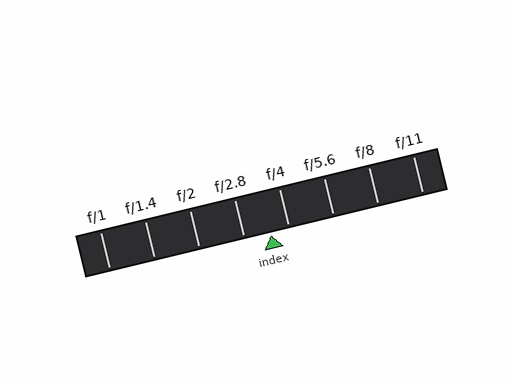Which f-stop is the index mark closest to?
The index mark is closest to f/4.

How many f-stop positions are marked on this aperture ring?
There are 8 f-stop positions marked.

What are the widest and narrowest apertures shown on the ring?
The widest aperture shown is f/1 and the narrowest is f/11.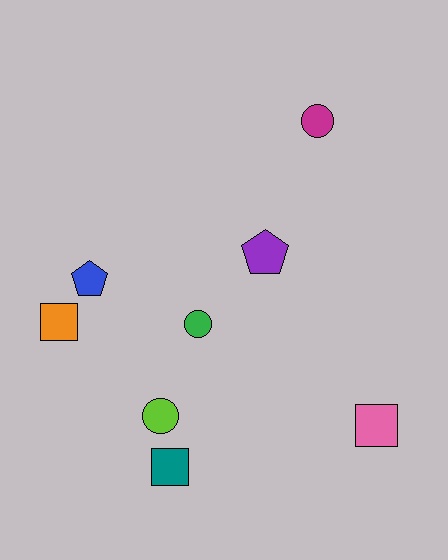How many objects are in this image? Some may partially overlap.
There are 8 objects.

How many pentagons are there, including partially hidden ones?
There are 2 pentagons.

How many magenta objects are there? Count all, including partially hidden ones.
There is 1 magenta object.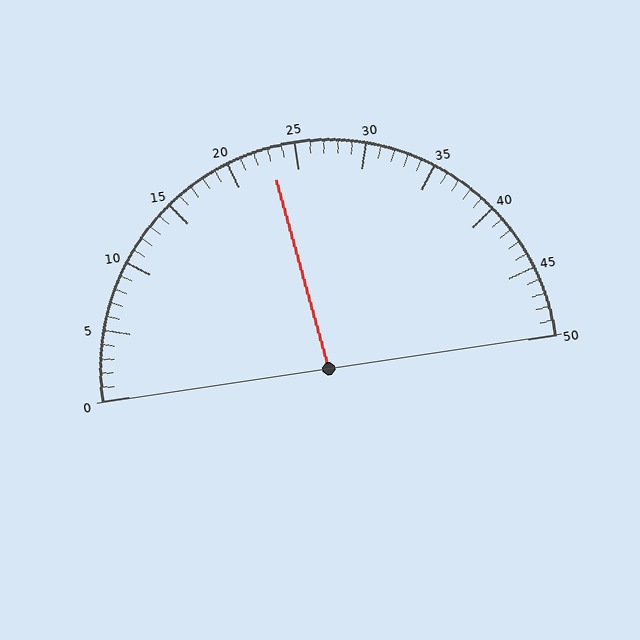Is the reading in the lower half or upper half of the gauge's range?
The reading is in the lower half of the range (0 to 50).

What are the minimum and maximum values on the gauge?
The gauge ranges from 0 to 50.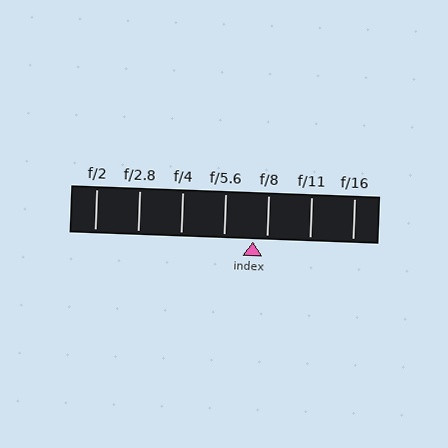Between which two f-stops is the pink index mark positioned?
The index mark is between f/5.6 and f/8.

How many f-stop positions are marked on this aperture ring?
There are 7 f-stop positions marked.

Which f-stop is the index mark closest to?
The index mark is closest to f/8.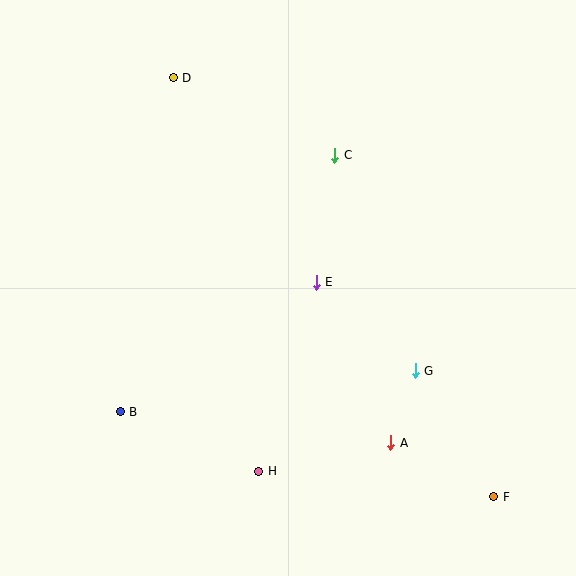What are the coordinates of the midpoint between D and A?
The midpoint between D and A is at (282, 260).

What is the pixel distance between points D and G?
The distance between D and G is 380 pixels.